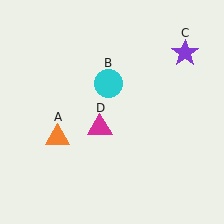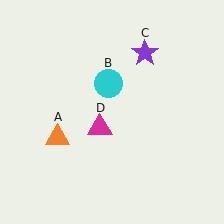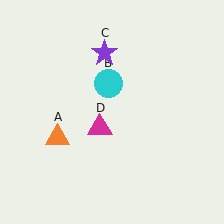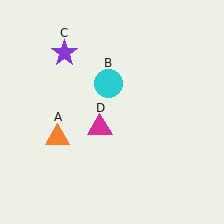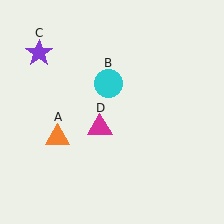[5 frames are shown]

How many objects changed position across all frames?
1 object changed position: purple star (object C).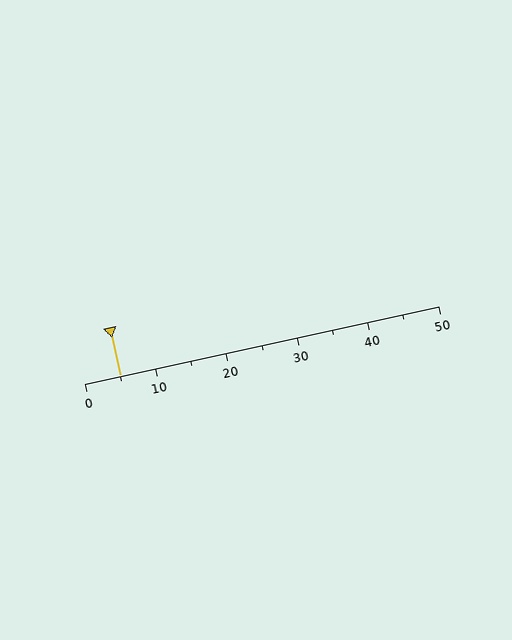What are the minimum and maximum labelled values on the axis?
The axis runs from 0 to 50.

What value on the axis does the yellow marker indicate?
The marker indicates approximately 5.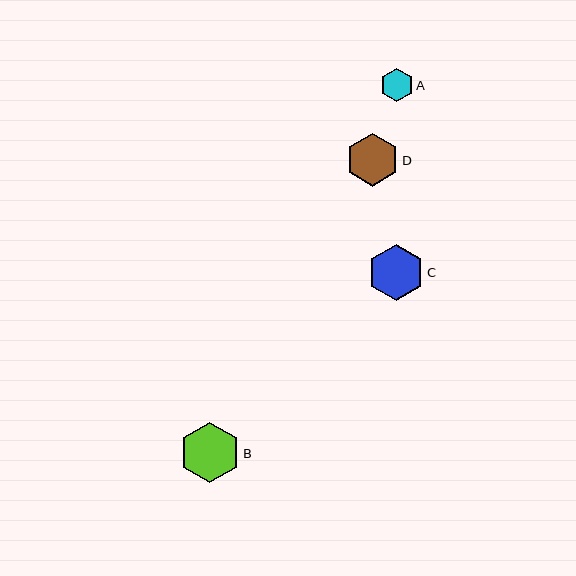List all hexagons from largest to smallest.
From largest to smallest: B, C, D, A.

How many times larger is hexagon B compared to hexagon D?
Hexagon B is approximately 1.1 times the size of hexagon D.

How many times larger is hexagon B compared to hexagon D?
Hexagon B is approximately 1.1 times the size of hexagon D.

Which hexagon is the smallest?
Hexagon A is the smallest with a size of approximately 33 pixels.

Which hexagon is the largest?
Hexagon B is the largest with a size of approximately 60 pixels.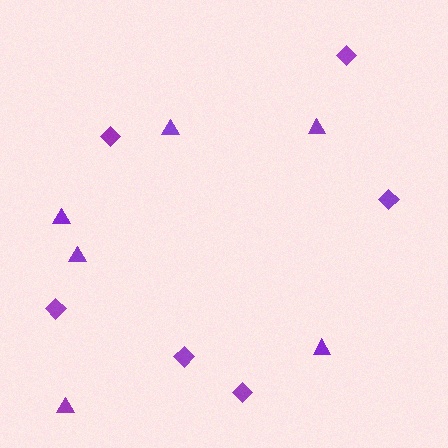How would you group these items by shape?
There are 2 groups: one group of triangles (6) and one group of diamonds (6).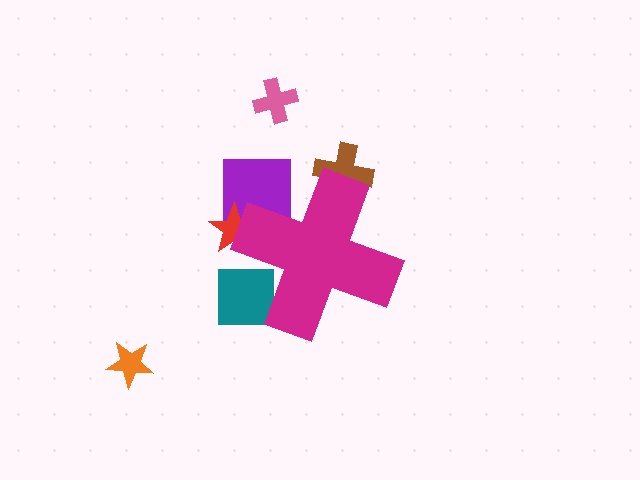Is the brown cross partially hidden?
Yes, the brown cross is partially hidden behind the magenta cross.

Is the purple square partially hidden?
Yes, the purple square is partially hidden behind the magenta cross.